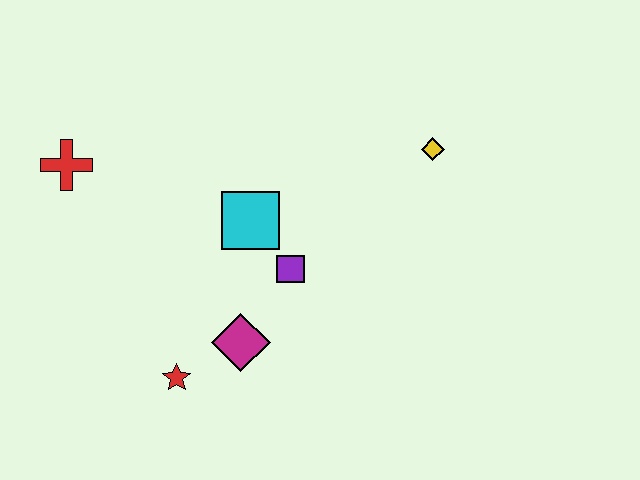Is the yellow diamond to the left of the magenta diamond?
No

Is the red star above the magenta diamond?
No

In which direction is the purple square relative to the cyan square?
The purple square is below the cyan square.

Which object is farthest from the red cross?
The yellow diamond is farthest from the red cross.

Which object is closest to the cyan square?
The purple square is closest to the cyan square.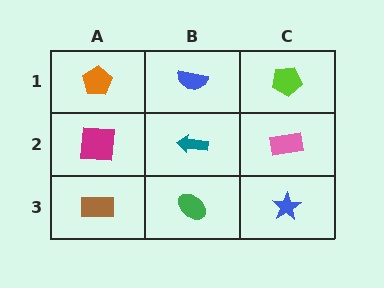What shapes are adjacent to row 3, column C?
A pink rectangle (row 2, column C), a green ellipse (row 3, column B).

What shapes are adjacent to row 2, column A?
An orange pentagon (row 1, column A), a brown rectangle (row 3, column A), a teal arrow (row 2, column B).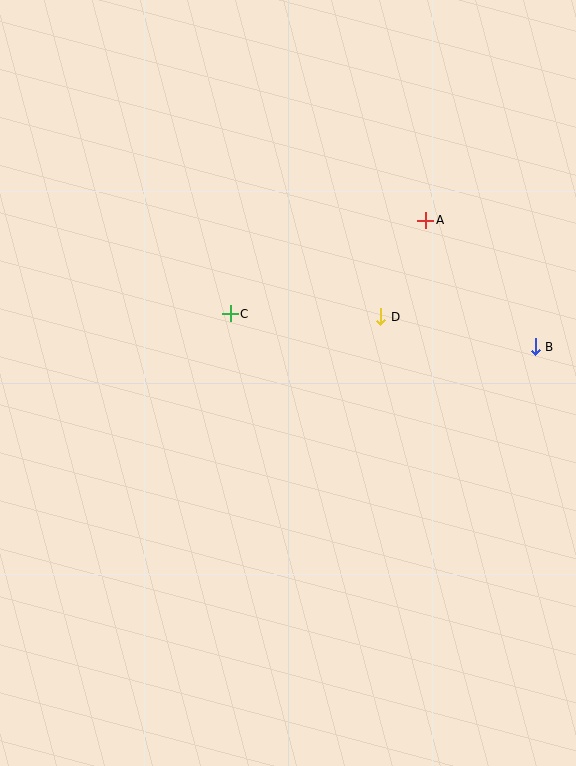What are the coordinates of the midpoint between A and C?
The midpoint between A and C is at (328, 267).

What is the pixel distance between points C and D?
The distance between C and D is 151 pixels.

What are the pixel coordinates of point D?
Point D is at (381, 317).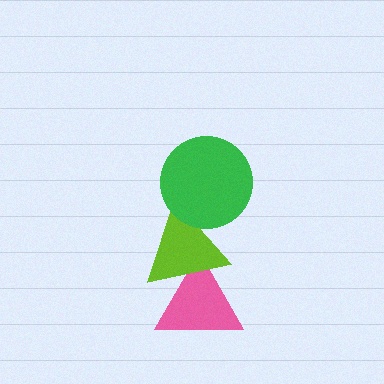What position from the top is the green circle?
The green circle is 1st from the top.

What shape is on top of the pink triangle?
The lime triangle is on top of the pink triangle.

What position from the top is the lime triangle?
The lime triangle is 2nd from the top.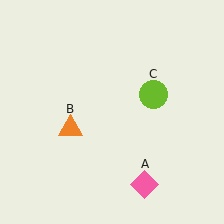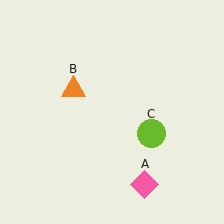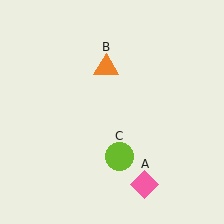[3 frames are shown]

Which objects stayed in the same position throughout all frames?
Pink diamond (object A) remained stationary.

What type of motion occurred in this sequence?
The orange triangle (object B), lime circle (object C) rotated clockwise around the center of the scene.